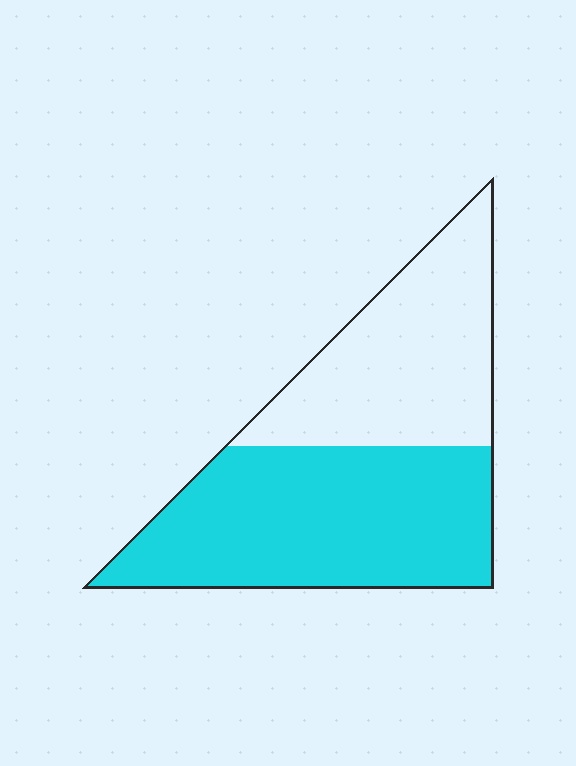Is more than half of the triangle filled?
Yes.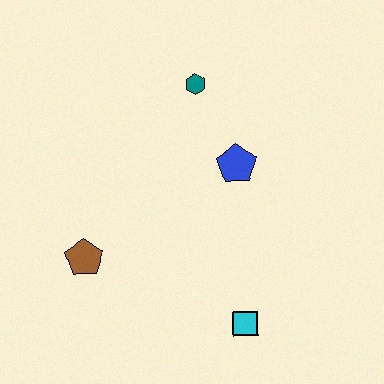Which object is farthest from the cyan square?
The teal hexagon is farthest from the cyan square.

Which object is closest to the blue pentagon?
The teal hexagon is closest to the blue pentagon.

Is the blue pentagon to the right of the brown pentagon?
Yes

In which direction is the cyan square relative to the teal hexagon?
The cyan square is below the teal hexagon.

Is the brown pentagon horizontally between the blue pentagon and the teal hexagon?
No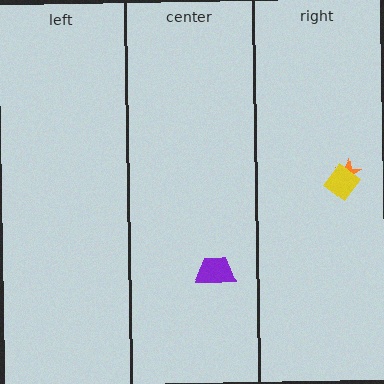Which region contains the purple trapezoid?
The center region.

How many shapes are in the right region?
2.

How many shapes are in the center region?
1.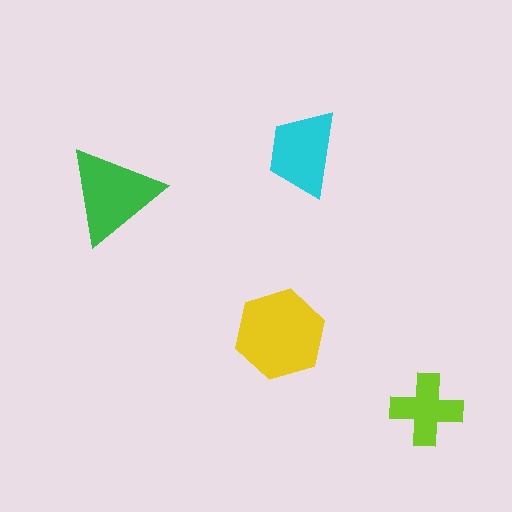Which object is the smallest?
The lime cross.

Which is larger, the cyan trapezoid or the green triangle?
The green triangle.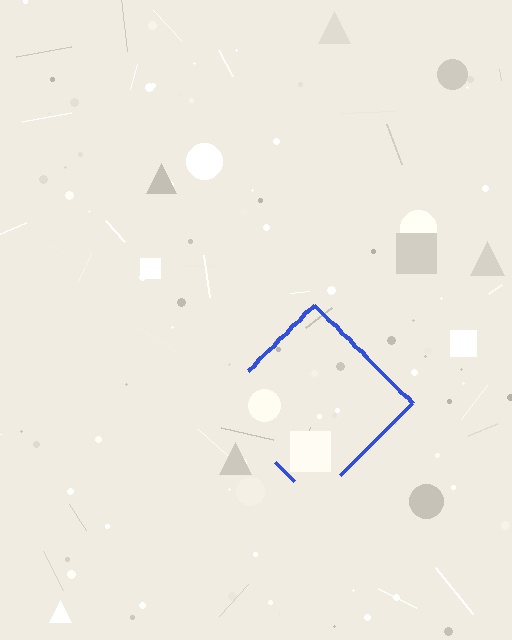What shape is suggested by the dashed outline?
The dashed outline suggests a diamond.